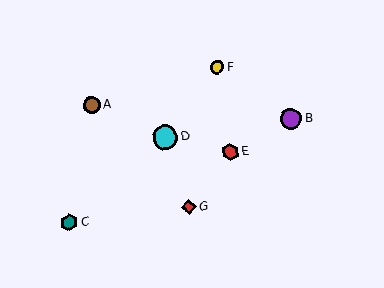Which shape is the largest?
The cyan circle (labeled D) is the largest.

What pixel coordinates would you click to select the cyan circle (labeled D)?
Click at (165, 137) to select the cyan circle D.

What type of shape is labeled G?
Shape G is a red diamond.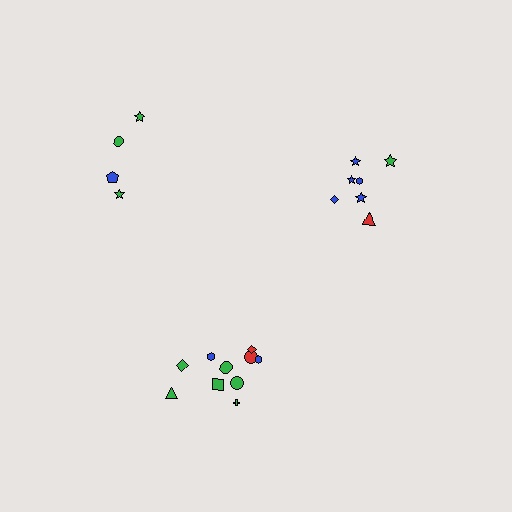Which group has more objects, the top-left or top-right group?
The top-right group.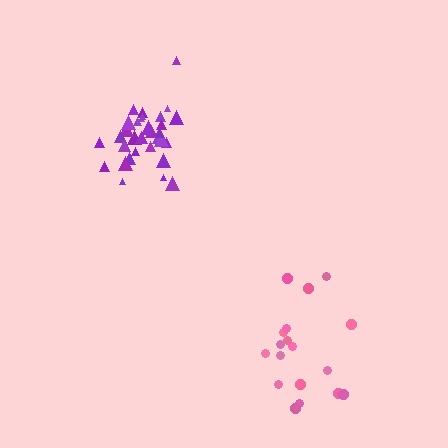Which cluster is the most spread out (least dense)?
Pink.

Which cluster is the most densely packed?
Purple.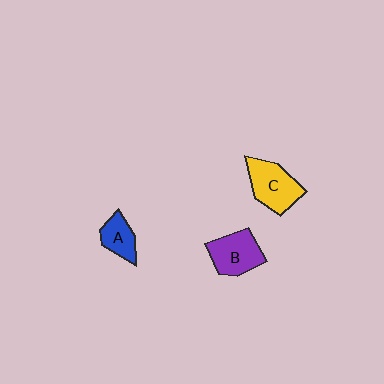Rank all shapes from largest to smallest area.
From largest to smallest: C (yellow), B (purple), A (blue).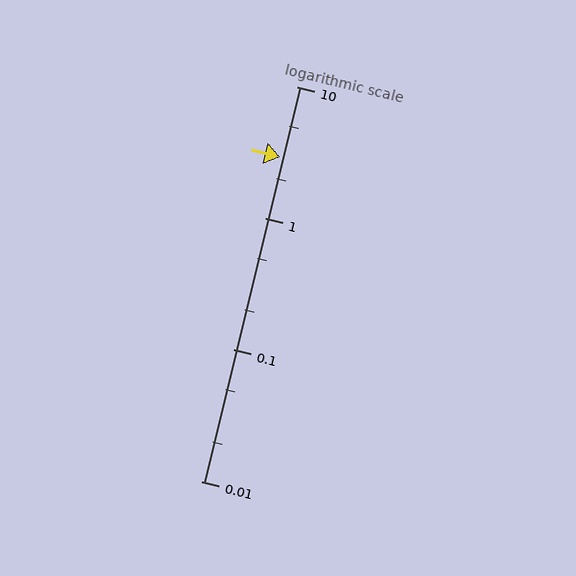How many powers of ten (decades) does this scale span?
The scale spans 3 decades, from 0.01 to 10.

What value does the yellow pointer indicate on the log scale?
The pointer indicates approximately 2.9.